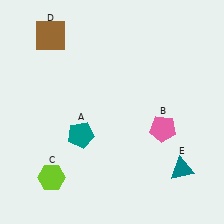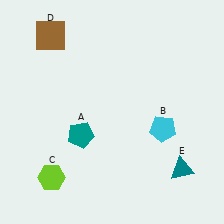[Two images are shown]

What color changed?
The pentagon (B) changed from pink in Image 1 to cyan in Image 2.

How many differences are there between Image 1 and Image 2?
There is 1 difference between the two images.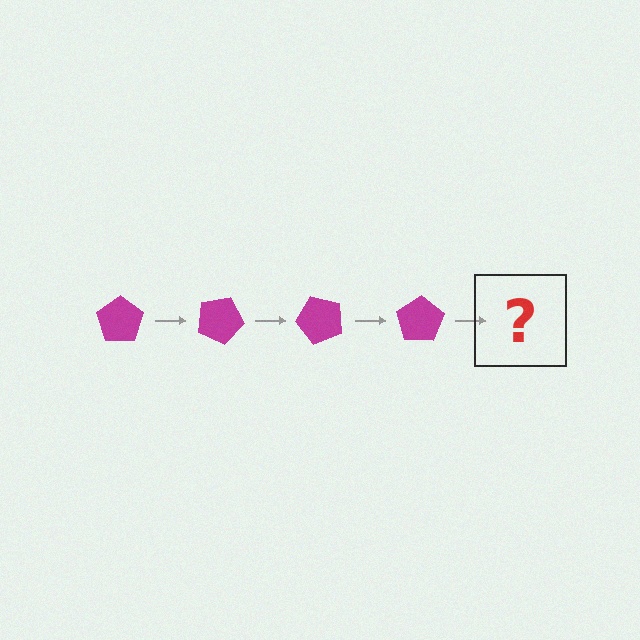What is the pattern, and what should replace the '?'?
The pattern is that the pentagon rotates 25 degrees each step. The '?' should be a magenta pentagon rotated 100 degrees.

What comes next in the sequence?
The next element should be a magenta pentagon rotated 100 degrees.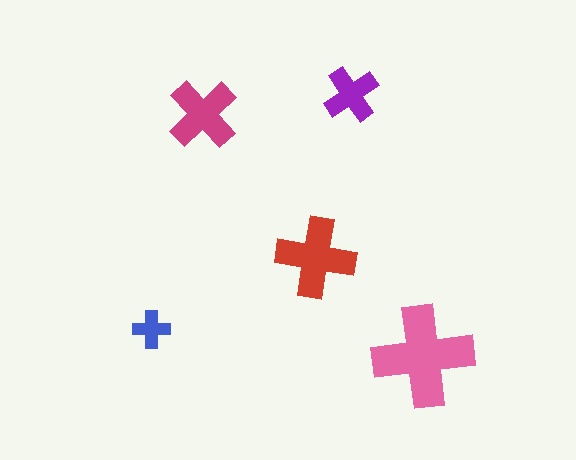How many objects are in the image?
There are 5 objects in the image.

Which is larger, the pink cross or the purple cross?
The pink one.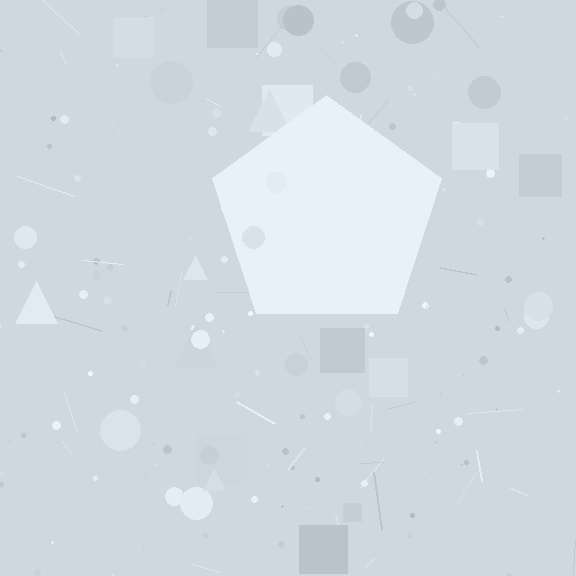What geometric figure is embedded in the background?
A pentagon is embedded in the background.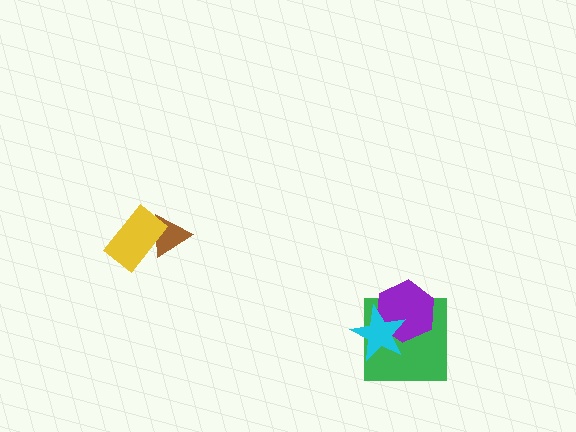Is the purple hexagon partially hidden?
Yes, it is partially covered by another shape.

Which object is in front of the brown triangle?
The yellow rectangle is in front of the brown triangle.